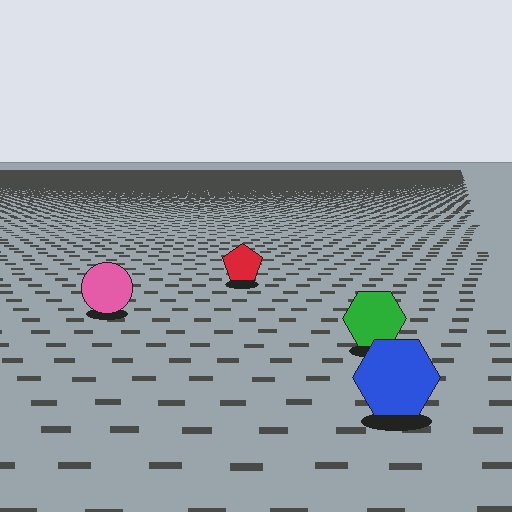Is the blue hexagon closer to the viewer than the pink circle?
Yes. The blue hexagon is closer — you can tell from the texture gradient: the ground texture is coarser near it.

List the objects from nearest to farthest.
From nearest to farthest: the blue hexagon, the green hexagon, the pink circle, the red pentagon.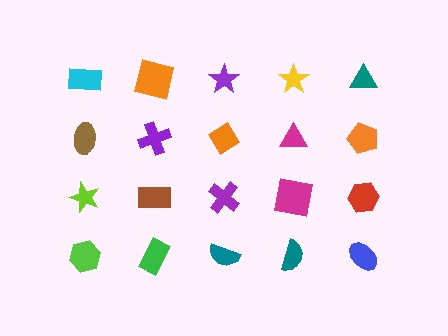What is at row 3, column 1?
A lime star.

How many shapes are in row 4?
5 shapes.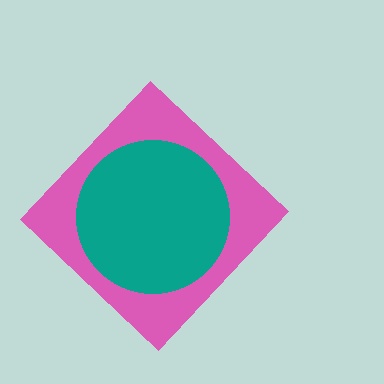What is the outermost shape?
The pink diamond.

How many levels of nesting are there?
2.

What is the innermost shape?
The teal circle.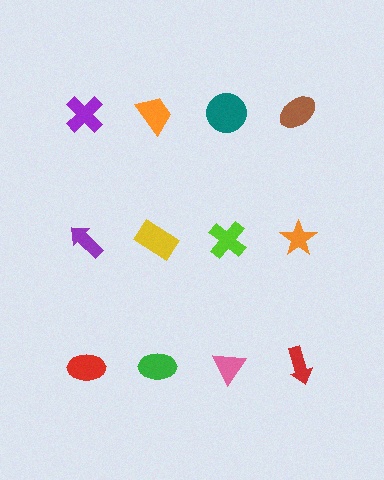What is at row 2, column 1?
A purple arrow.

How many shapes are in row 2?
4 shapes.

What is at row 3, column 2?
A green ellipse.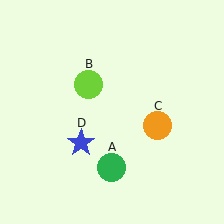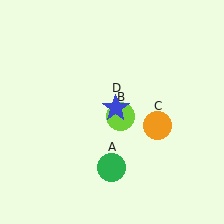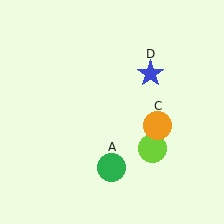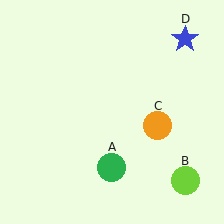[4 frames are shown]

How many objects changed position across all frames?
2 objects changed position: lime circle (object B), blue star (object D).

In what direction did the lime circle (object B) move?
The lime circle (object B) moved down and to the right.